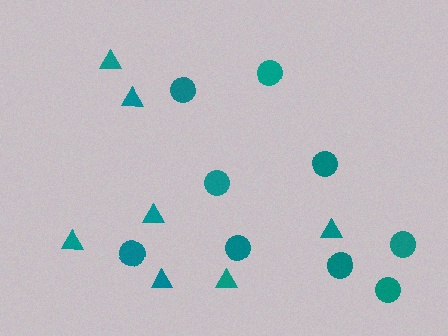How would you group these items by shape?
There are 2 groups: one group of triangles (7) and one group of circles (9).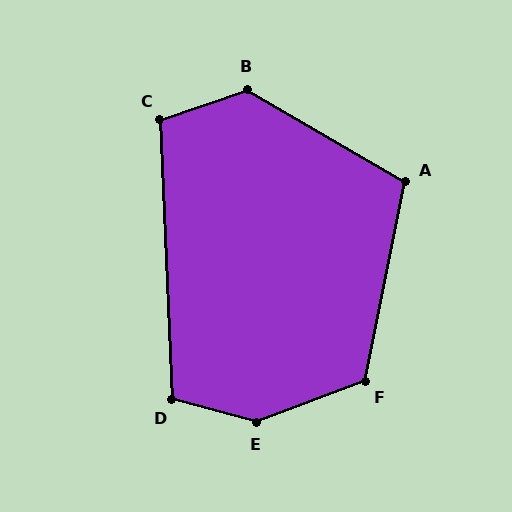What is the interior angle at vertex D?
Approximately 108 degrees (obtuse).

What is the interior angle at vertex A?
Approximately 109 degrees (obtuse).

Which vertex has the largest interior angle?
E, at approximately 144 degrees.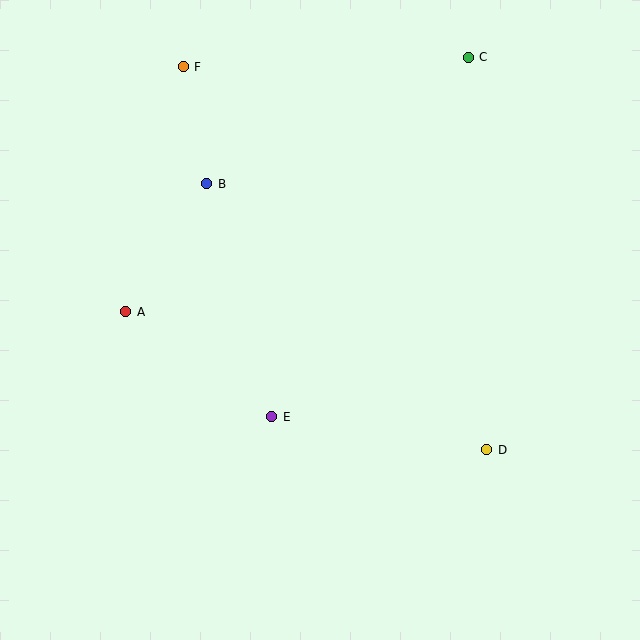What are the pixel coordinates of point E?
Point E is at (272, 417).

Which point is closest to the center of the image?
Point E at (272, 417) is closest to the center.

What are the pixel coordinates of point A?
Point A is at (126, 312).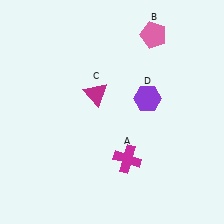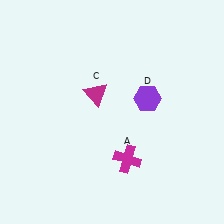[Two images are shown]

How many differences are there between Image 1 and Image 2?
There is 1 difference between the two images.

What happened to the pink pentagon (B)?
The pink pentagon (B) was removed in Image 2. It was in the top-right area of Image 1.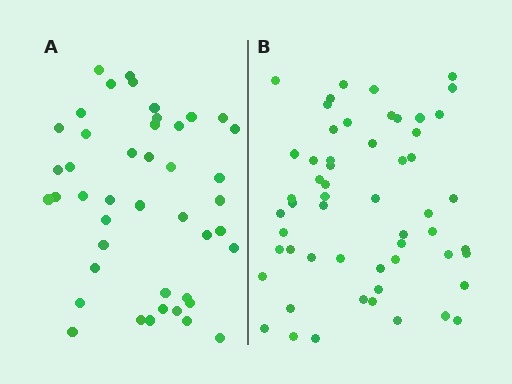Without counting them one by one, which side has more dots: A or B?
Region B (the right region) has more dots.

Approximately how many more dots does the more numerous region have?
Region B has roughly 12 or so more dots than region A.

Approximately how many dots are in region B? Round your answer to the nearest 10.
About 60 dots. (The exact count is 56, which rounds to 60.)